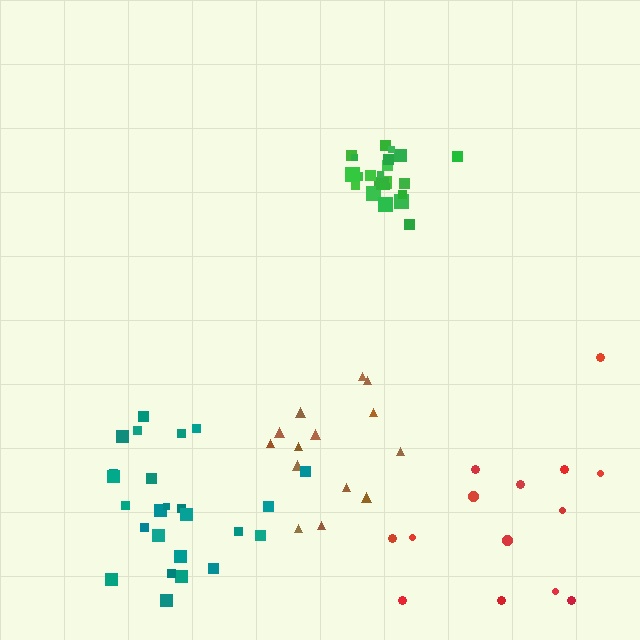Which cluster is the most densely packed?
Green.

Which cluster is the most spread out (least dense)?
Red.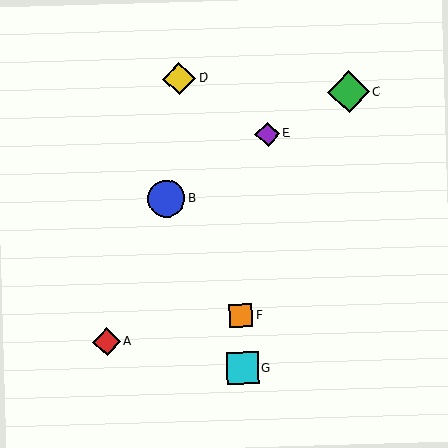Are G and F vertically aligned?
Yes, both are at x≈242.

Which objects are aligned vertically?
Objects F, G are aligned vertically.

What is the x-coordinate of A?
Object A is at x≈107.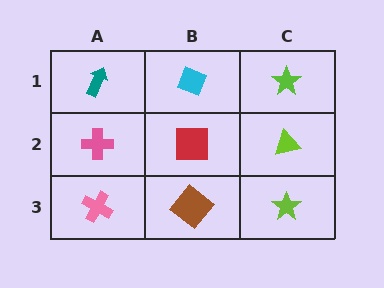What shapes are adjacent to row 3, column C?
A lime triangle (row 2, column C), a brown diamond (row 3, column B).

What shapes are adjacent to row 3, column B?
A red square (row 2, column B), a pink cross (row 3, column A), a lime star (row 3, column C).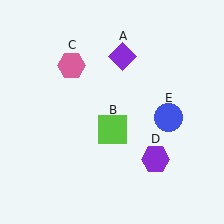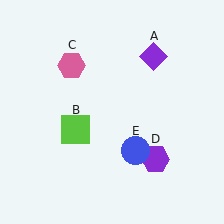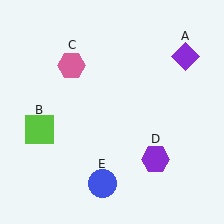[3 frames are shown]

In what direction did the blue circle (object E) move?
The blue circle (object E) moved down and to the left.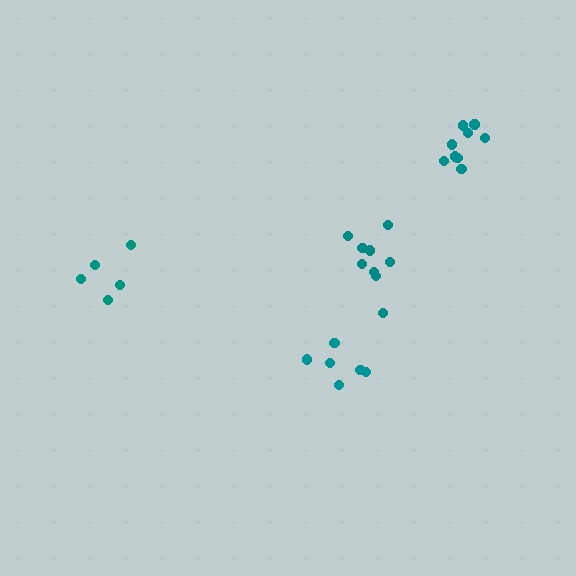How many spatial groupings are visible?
There are 4 spatial groupings.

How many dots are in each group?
Group 1: 6 dots, Group 2: 10 dots, Group 3: 9 dots, Group 4: 5 dots (30 total).